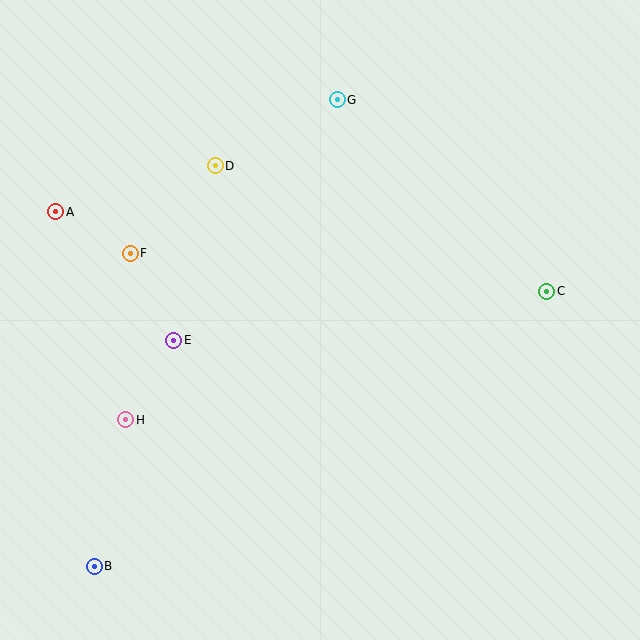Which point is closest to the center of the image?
Point E at (174, 340) is closest to the center.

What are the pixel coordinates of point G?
Point G is at (337, 100).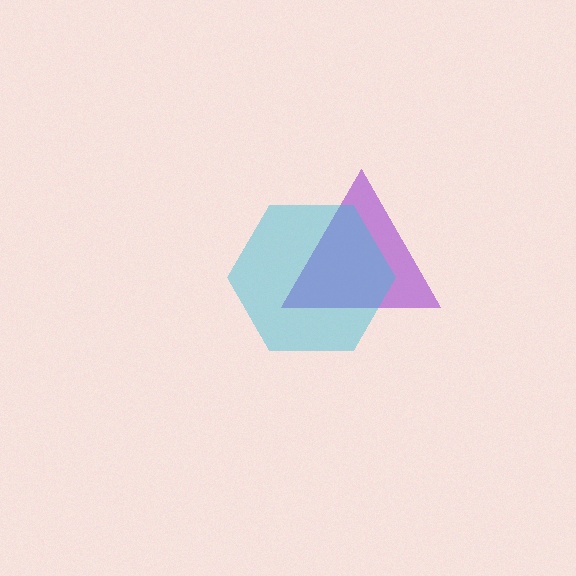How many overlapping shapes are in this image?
There are 2 overlapping shapes in the image.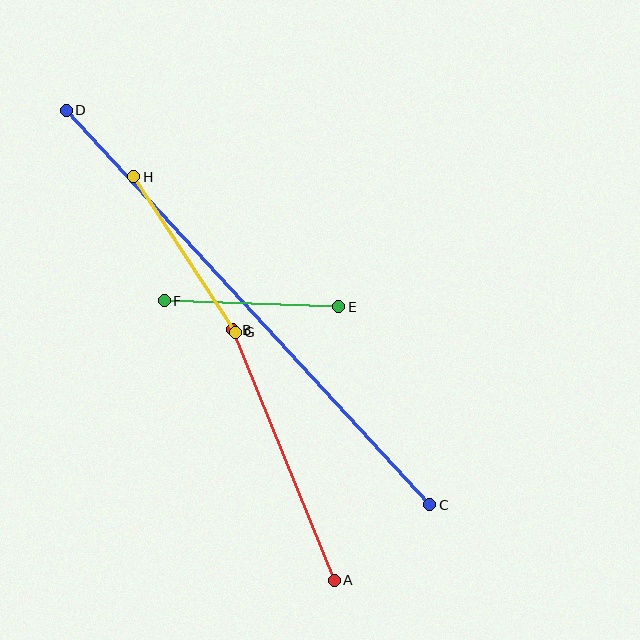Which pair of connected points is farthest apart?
Points C and D are farthest apart.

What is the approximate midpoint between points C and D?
The midpoint is at approximately (248, 308) pixels.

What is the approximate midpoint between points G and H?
The midpoint is at approximately (185, 254) pixels.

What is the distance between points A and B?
The distance is approximately 270 pixels.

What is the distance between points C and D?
The distance is approximately 536 pixels.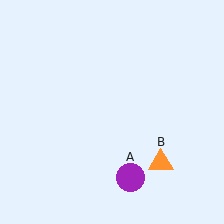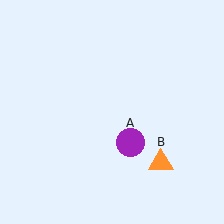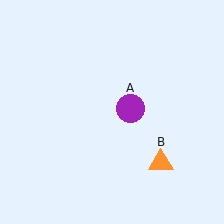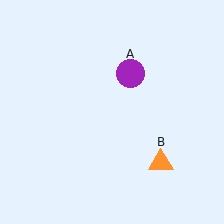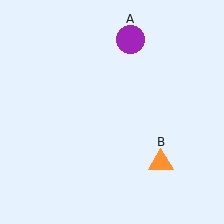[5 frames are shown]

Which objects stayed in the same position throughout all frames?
Orange triangle (object B) remained stationary.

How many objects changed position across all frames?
1 object changed position: purple circle (object A).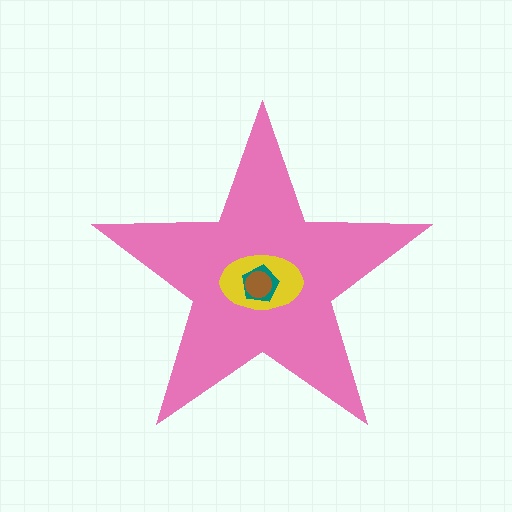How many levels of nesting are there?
4.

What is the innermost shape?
The brown circle.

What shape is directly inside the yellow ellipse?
The teal pentagon.